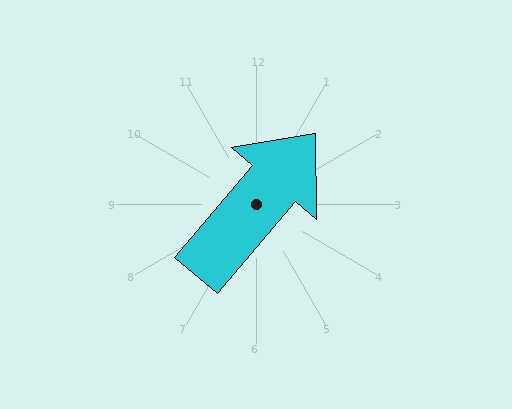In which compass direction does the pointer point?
Northeast.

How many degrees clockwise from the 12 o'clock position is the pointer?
Approximately 40 degrees.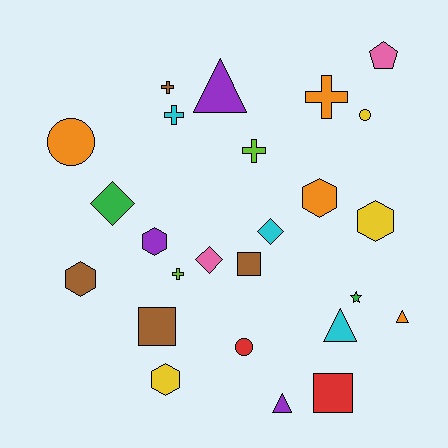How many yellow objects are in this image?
There are 3 yellow objects.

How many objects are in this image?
There are 25 objects.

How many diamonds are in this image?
There are 3 diamonds.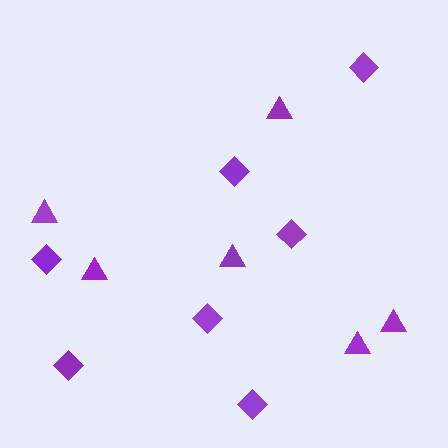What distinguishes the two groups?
There are 2 groups: one group of diamonds (7) and one group of triangles (6).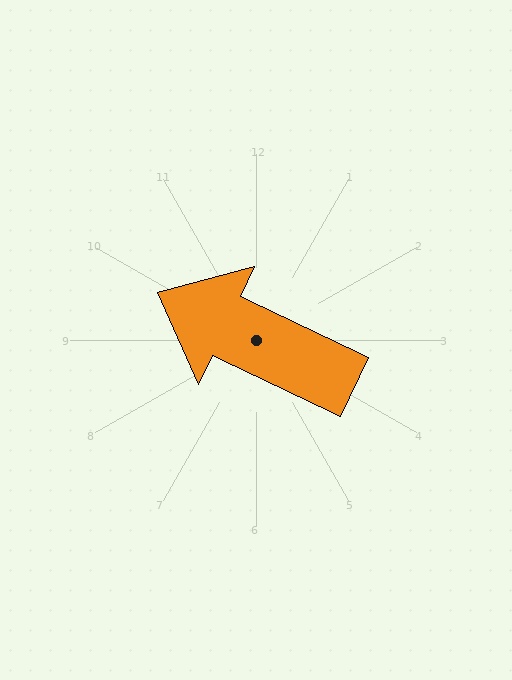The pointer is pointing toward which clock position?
Roughly 10 o'clock.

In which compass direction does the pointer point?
Northwest.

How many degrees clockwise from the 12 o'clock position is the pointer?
Approximately 296 degrees.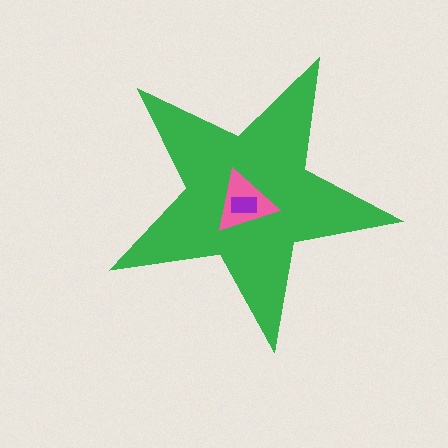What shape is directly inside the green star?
The pink triangle.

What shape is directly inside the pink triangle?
The purple rectangle.